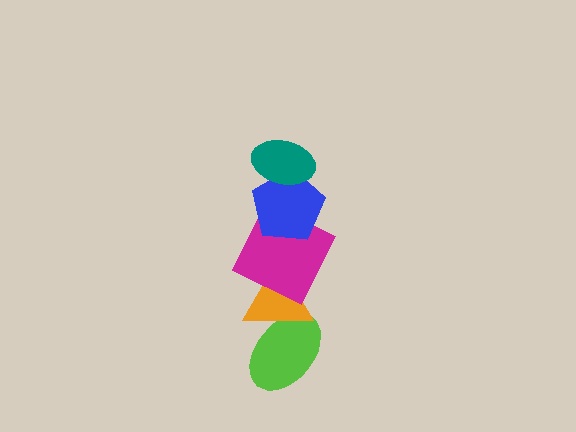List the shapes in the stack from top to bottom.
From top to bottom: the teal ellipse, the blue pentagon, the magenta square, the orange triangle, the lime ellipse.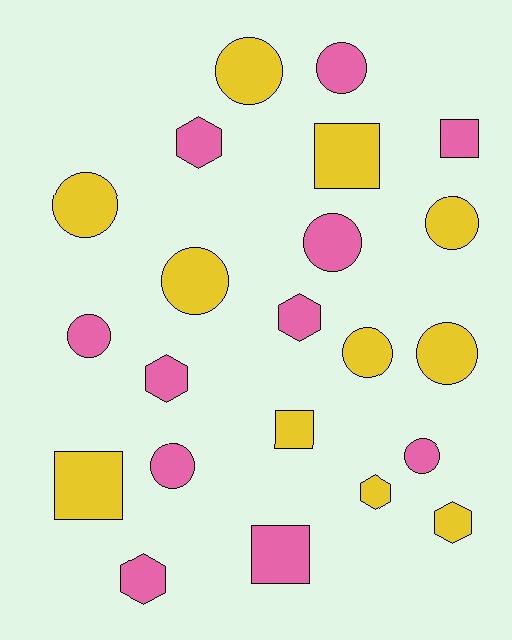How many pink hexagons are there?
There are 4 pink hexagons.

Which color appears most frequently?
Pink, with 11 objects.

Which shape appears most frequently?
Circle, with 11 objects.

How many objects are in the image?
There are 22 objects.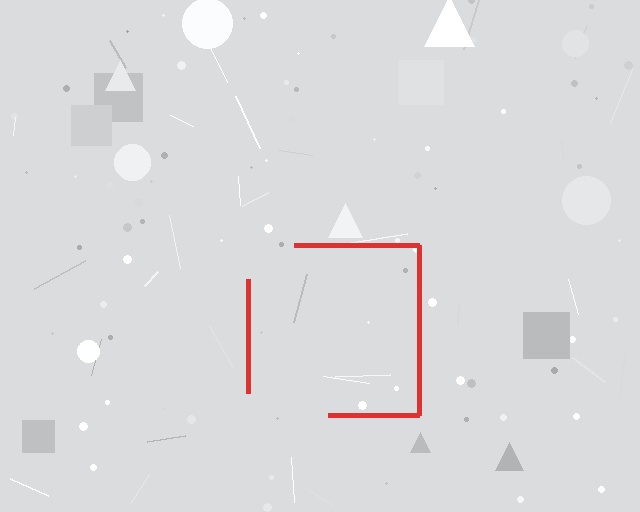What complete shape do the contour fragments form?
The contour fragments form a square.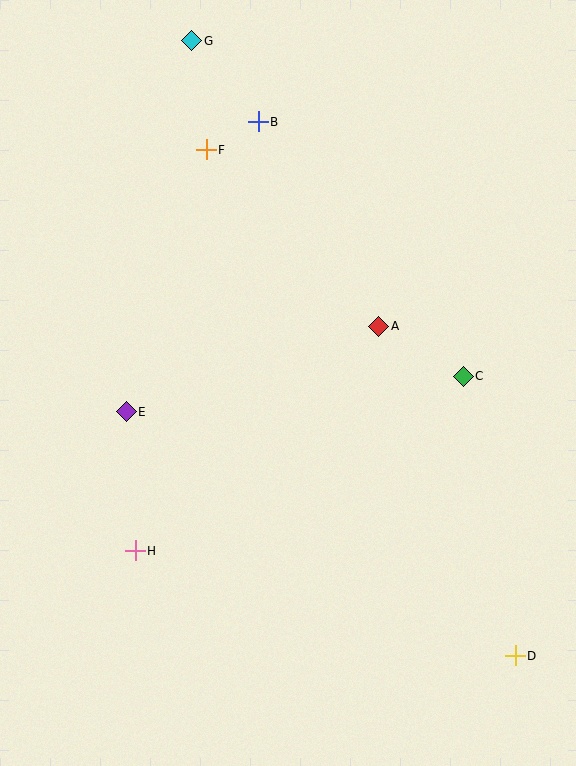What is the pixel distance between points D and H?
The distance between D and H is 394 pixels.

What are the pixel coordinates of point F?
Point F is at (206, 150).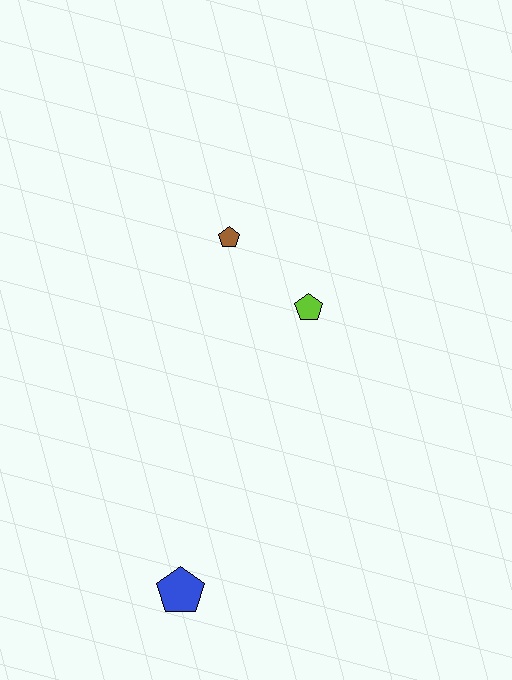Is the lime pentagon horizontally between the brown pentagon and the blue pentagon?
No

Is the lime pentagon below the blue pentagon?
No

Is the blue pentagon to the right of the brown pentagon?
No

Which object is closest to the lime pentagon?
The brown pentagon is closest to the lime pentagon.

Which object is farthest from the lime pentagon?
The blue pentagon is farthest from the lime pentagon.